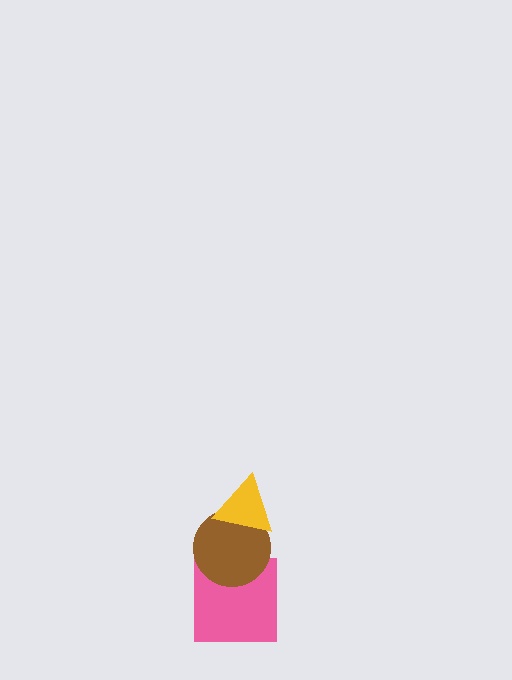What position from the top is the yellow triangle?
The yellow triangle is 1st from the top.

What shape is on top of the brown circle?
The yellow triangle is on top of the brown circle.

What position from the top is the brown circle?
The brown circle is 2nd from the top.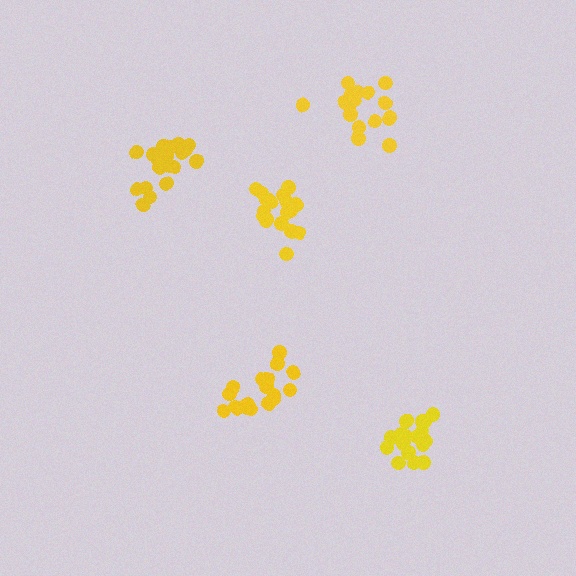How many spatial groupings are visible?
There are 5 spatial groupings.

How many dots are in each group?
Group 1: 18 dots, Group 2: 19 dots, Group 3: 20 dots, Group 4: 17 dots, Group 5: 21 dots (95 total).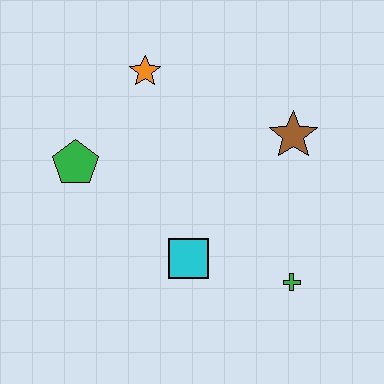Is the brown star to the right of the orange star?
Yes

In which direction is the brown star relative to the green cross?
The brown star is above the green cross.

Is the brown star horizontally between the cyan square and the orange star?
No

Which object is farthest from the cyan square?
The orange star is farthest from the cyan square.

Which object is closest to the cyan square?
The green cross is closest to the cyan square.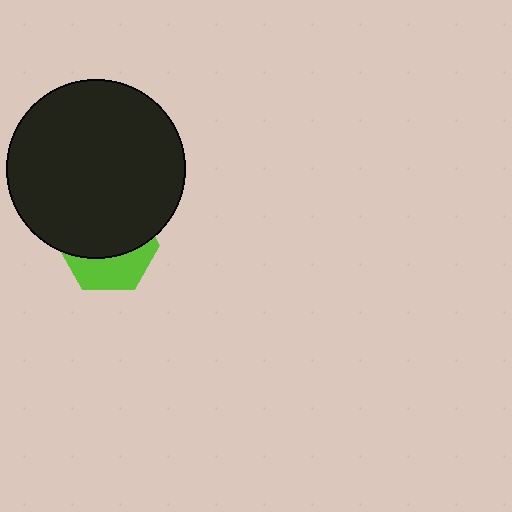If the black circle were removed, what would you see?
You would see the complete lime hexagon.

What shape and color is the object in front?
The object in front is a black circle.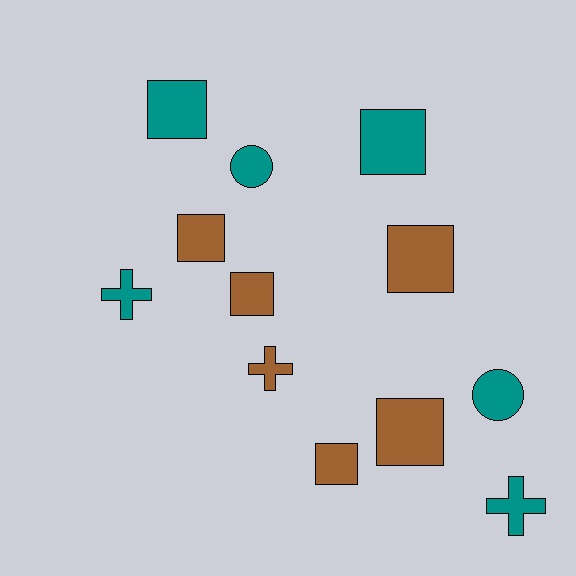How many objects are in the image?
There are 12 objects.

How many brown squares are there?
There are 5 brown squares.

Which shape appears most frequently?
Square, with 7 objects.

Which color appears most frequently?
Teal, with 6 objects.